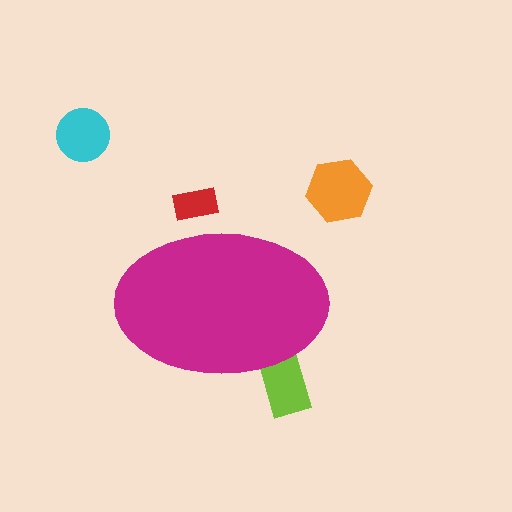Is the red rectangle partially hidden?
Yes, the red rectangle is partially hidden behind the magenta ellipse.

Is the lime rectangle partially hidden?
Yes, the lime rectangle is partially hidden behind the magenta ellipse.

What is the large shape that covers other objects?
A magenta ellipse.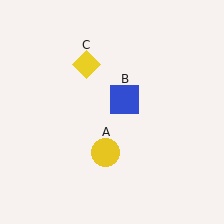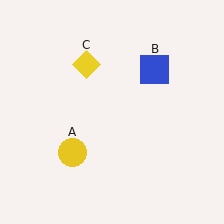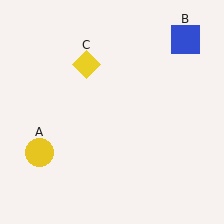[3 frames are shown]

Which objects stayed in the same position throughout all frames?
Yellow diamond (object C) remained stationary.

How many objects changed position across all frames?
2 objects changed position: yellow circle (object A), blue square (object B).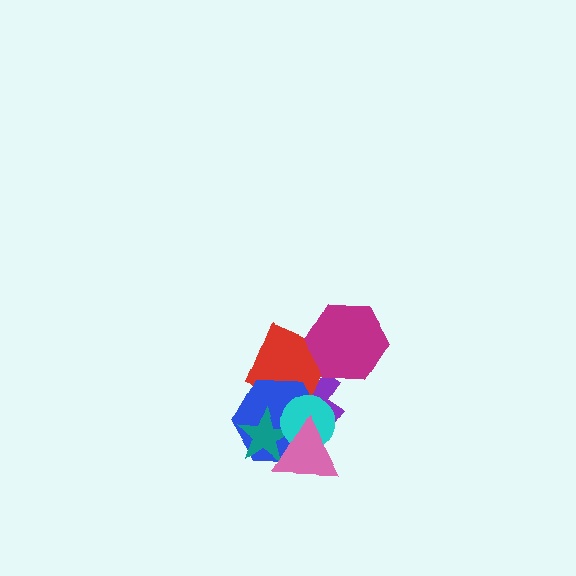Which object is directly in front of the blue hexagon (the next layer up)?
The teal star is directly in front of the blue hexagon.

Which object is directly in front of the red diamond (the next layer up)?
The blue hexagon is directly in front of the red diamond.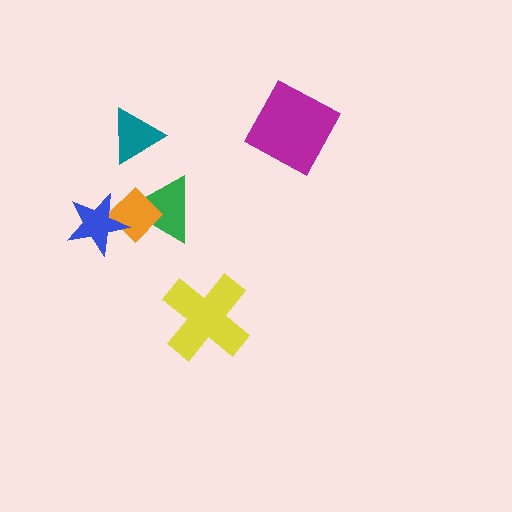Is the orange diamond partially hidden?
Yes, it is partially covered by another shape.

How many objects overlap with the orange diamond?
2 objects overlap with the orange diamond.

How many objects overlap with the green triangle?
1 object overlaps with the green triangle.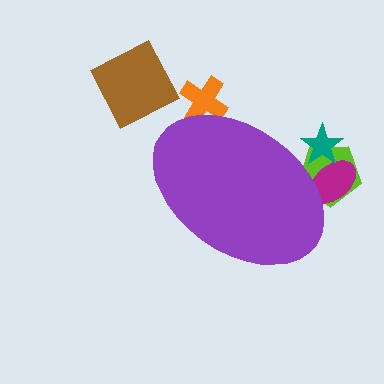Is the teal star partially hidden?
Yes, the teal star is partially hidden behind the purple ellipse.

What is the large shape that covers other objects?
A purple ellipse.